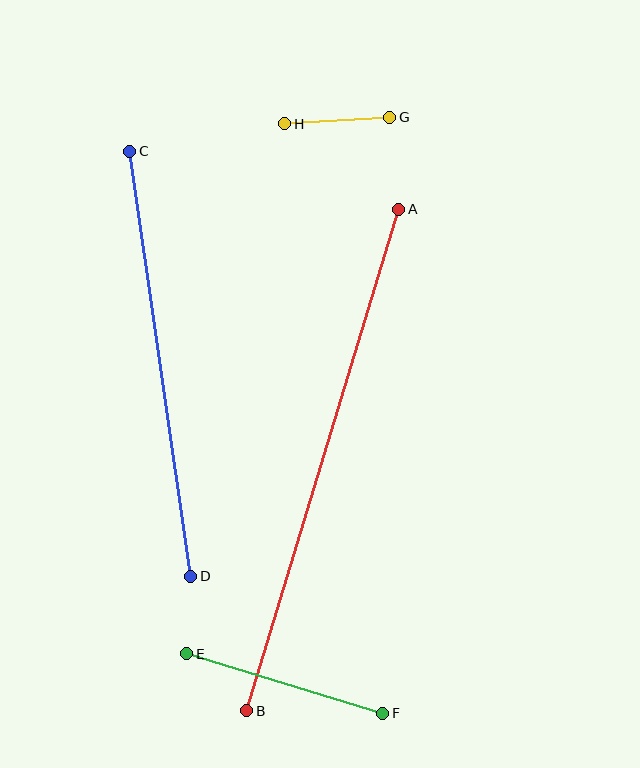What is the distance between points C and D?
The distance is approximately 429 pixels.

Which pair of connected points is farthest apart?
Points A and B are farthest apart.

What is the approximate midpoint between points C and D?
The midpoint is at approximately (160, 364) pixels.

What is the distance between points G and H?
The distance is approximately 105 pixels.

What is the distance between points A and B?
The distance is approximately 524 pixels.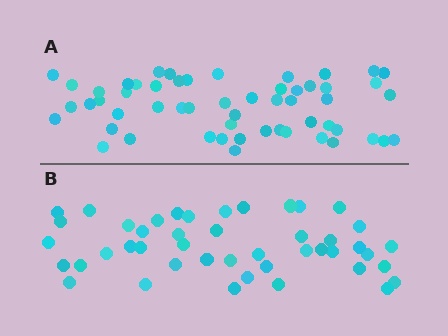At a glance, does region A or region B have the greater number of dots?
Region A (the top region) has more dots.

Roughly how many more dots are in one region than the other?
Region A has roughly 10 or so more dots than region B.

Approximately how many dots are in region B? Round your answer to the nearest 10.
About 40 dots. (The exact count is 45, which rounds to 40.)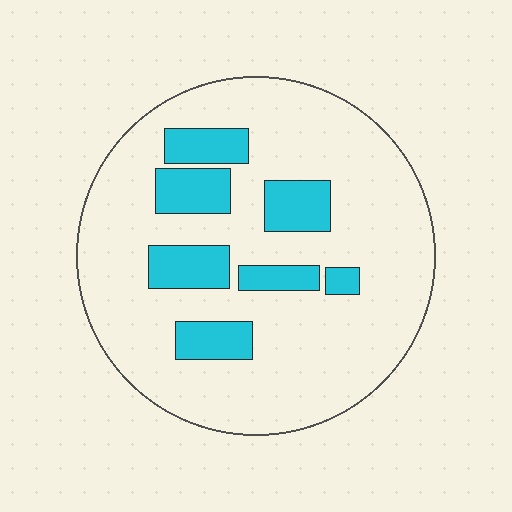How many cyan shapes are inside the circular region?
7.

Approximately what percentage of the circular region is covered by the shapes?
Approximately 20%.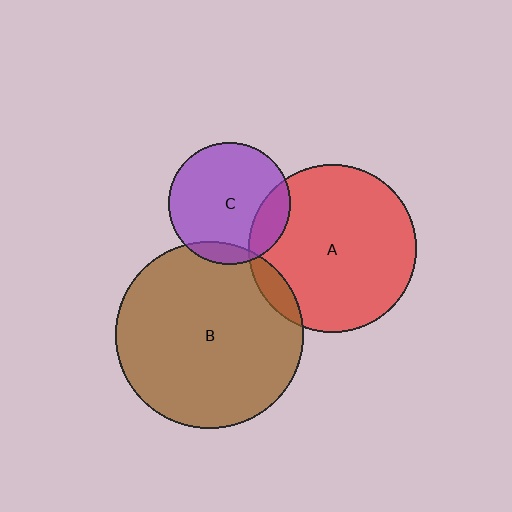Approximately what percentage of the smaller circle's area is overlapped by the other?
Approximately 15%.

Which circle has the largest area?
Circle B (brown).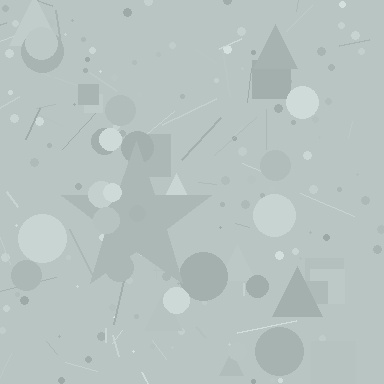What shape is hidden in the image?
A star is hidden in the image.